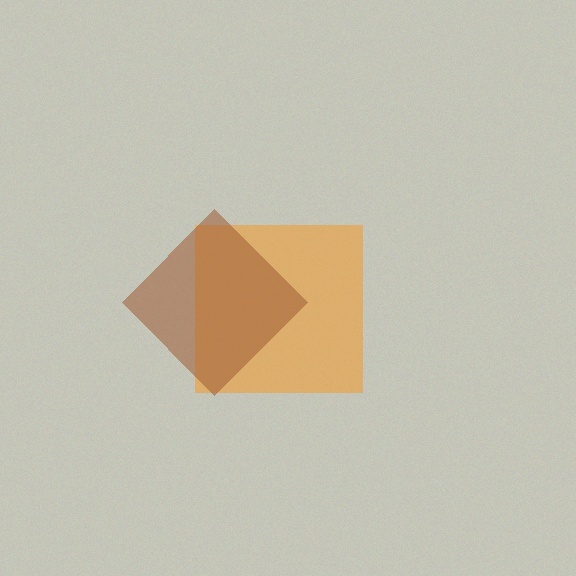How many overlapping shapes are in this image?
There are 2 overlapping shapes in the image.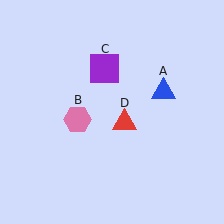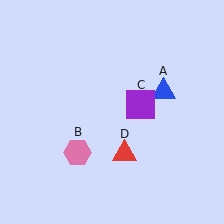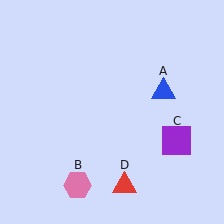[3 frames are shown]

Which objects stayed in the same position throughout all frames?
Blue triangle (object A) remained stationary.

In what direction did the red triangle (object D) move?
The red triangle (object D) moved down.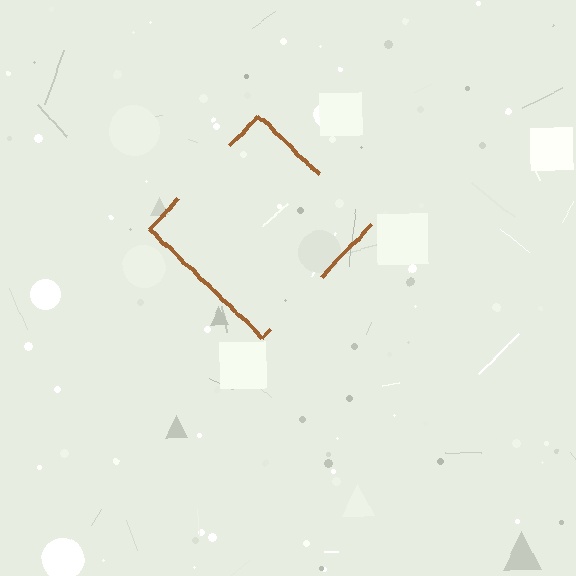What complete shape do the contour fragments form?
The contour fragments form a diamond.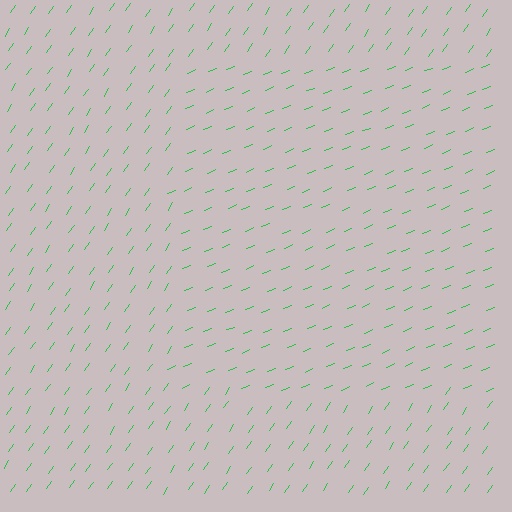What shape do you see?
I see a rectangle.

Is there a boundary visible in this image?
Yes, there is a texture boundary formed by a change in line orientation.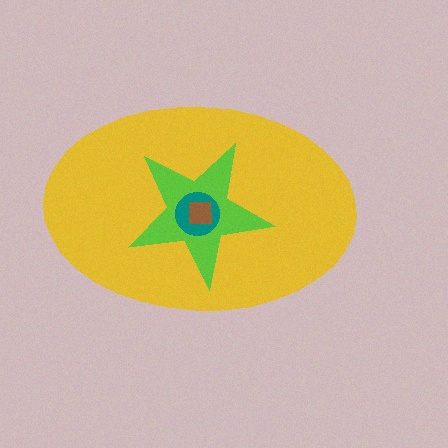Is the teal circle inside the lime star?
Yes.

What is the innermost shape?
The brown square.